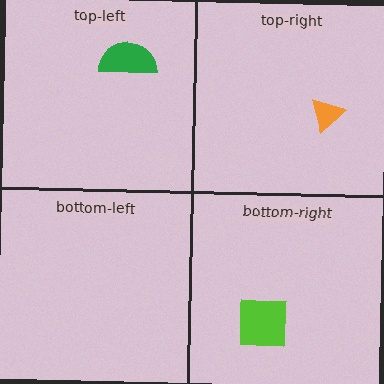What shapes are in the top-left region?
The green semicircle.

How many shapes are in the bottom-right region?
1.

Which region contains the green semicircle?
The top-left region.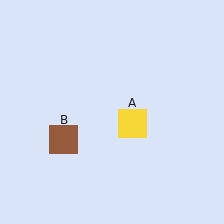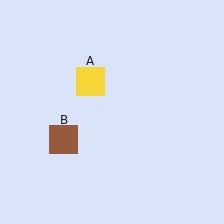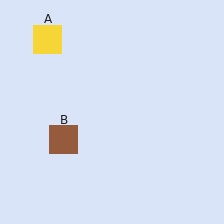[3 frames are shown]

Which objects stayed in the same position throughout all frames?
Brown square (object B) remained stationary.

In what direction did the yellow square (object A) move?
The yellow square (object A) moved up and to the left.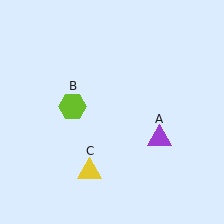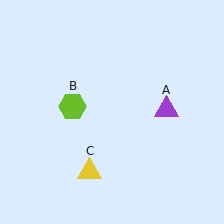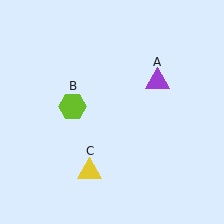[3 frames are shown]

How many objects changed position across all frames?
1 object changed position: purple triangle (object A).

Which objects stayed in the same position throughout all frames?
Lime hexagon (object B) and yellow triangle (object C) remained stationary.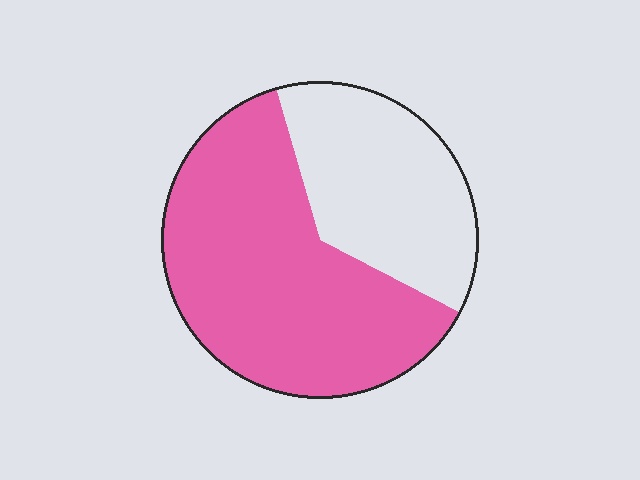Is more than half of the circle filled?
Yes.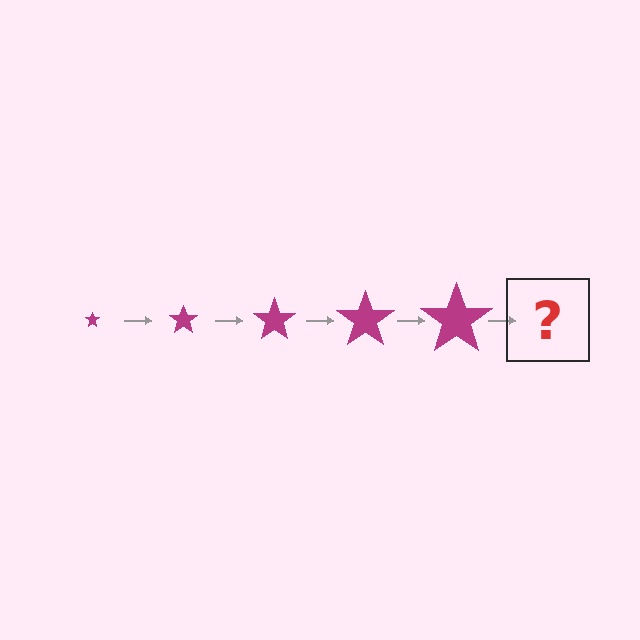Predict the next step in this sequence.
The next step is a magenta star, larger than the previous one.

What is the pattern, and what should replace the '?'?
The pattern is that the star gets progressively larger each step. The '?' should be a magenta star, larger than the previous one.